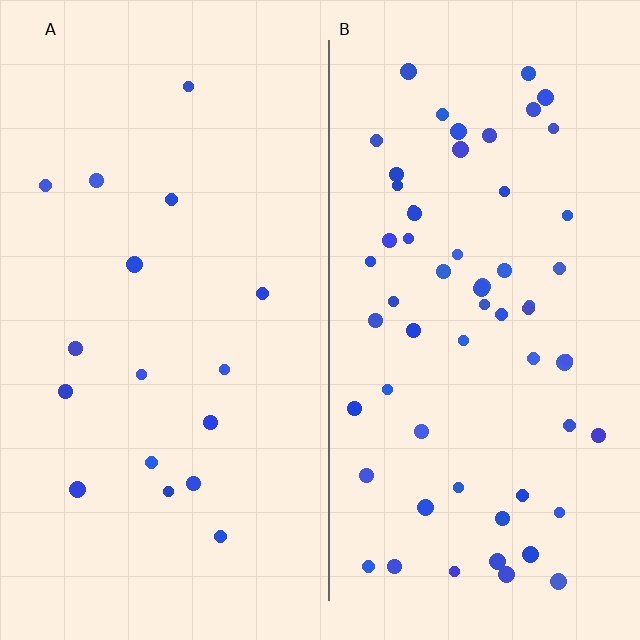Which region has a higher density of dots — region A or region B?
B (the right).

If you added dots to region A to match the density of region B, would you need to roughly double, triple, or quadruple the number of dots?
Approximately quadruple.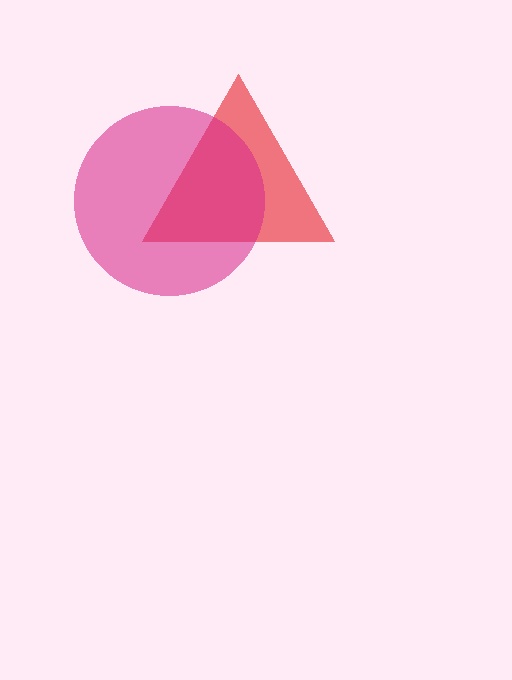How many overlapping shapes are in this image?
There are 2 overlapping shapes in the image.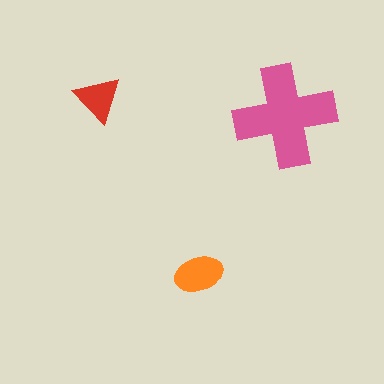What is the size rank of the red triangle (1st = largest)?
3rd.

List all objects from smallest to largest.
The red triangle, the orange ellipse, the pink cross.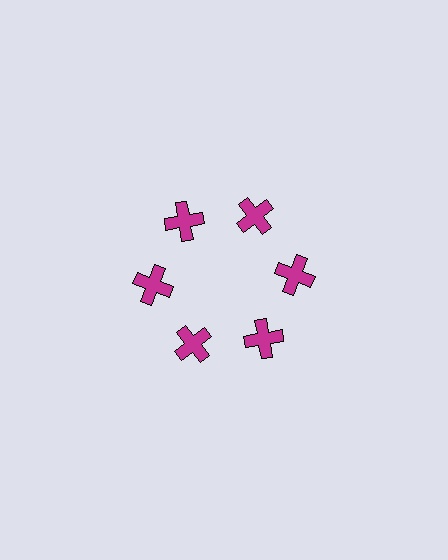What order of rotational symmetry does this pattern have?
This pattern has 6-fold rotational symmetry.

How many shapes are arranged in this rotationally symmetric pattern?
There are 6 shapes, arranged in 6 groups of 1.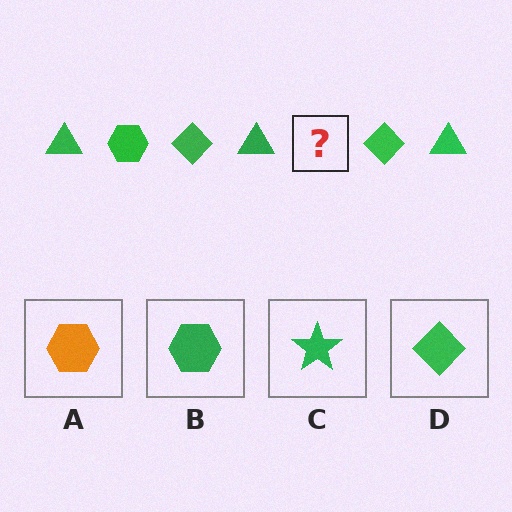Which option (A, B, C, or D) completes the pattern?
B.